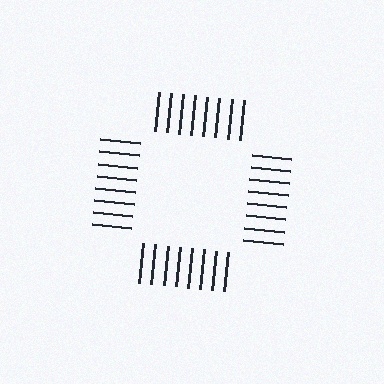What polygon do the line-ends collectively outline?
An illusory square — the line segments terminate on its edges but no continuous stroke is drawn.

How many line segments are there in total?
32 — 8 along each of the 4 edges.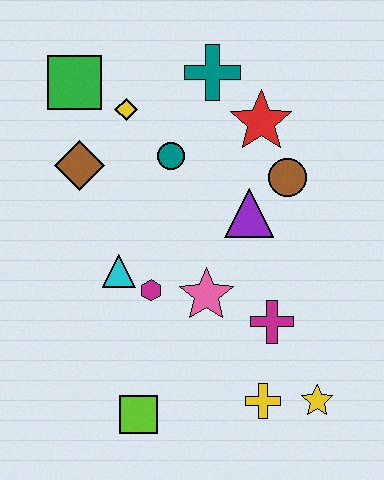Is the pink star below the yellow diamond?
Yes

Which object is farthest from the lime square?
The teal cross is farthest from the lime square.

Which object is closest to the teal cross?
The red star is closest to the teal cross.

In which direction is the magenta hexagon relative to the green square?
The magenta hexagon is below the green square.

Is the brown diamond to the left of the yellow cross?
Yes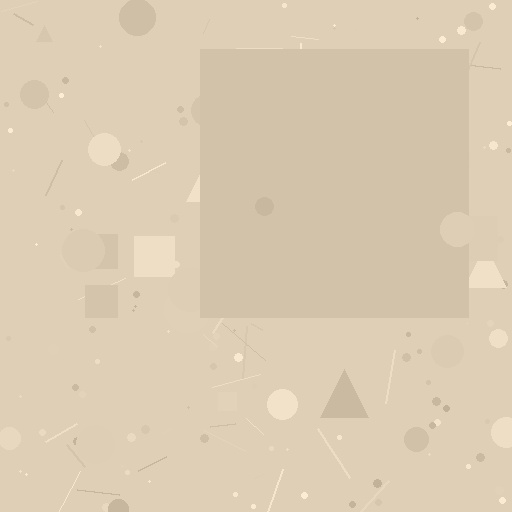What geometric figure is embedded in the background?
A square is embedded in the background.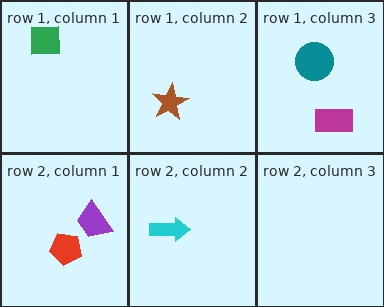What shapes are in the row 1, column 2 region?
The brown star.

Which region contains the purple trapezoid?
The row 2, column 1 region.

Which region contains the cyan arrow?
The row 2, column 2 region.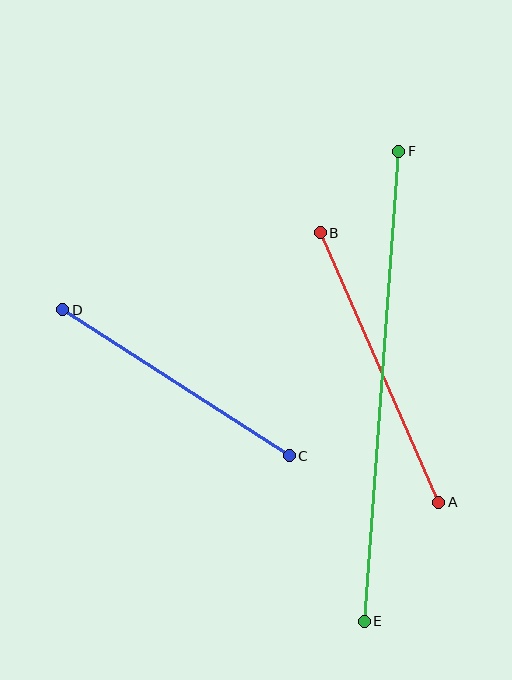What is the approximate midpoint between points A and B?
The midpoint is at approximately (380, 368) pixels.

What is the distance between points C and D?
The distance is approximately 270 pixels.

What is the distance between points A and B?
The distance is approximately 294 pixels.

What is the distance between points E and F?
The distance is approximately 471 pixels.